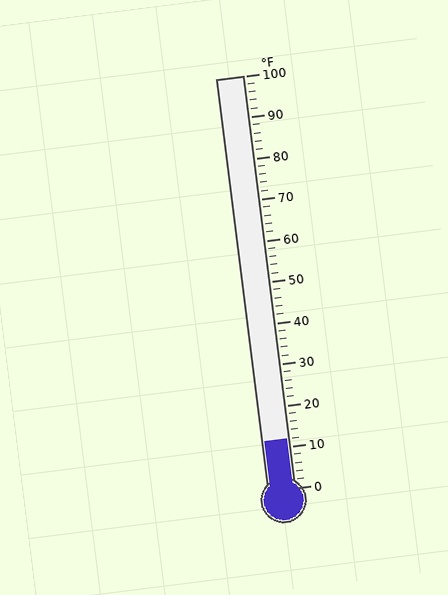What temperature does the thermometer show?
The thermometer shows approximately 12°F.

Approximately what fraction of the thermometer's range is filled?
The thermometer is filled to approximately 10% of its range.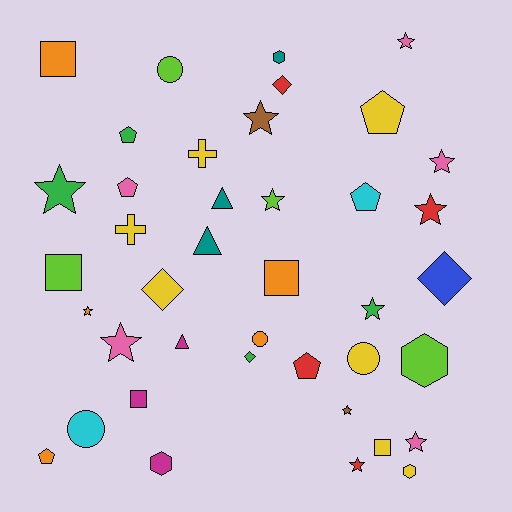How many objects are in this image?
There are 40 objects.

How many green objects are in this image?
There are 4 green objects.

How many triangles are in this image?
There are 3 triangles.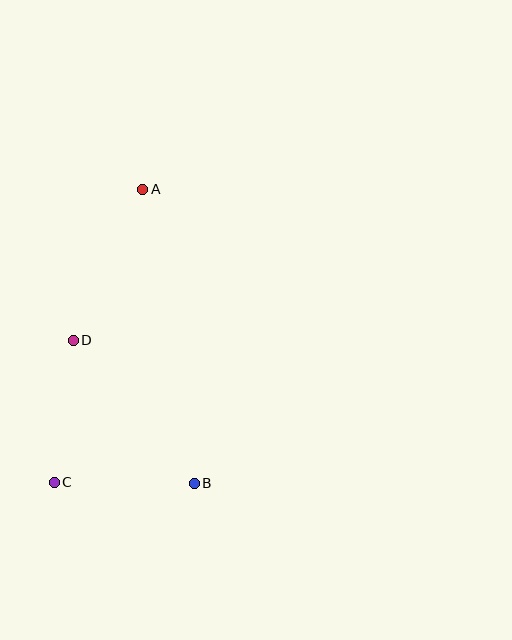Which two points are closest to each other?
Points B and C are closest to each other.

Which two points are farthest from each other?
Points A and C are farthest from each other.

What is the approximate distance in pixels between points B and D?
The distance between B and D is approximately 187 pixels.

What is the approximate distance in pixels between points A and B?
The distance between A and B is approximately 298 pixels.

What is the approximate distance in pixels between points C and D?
The distance between C and D is approximately 143 pixels.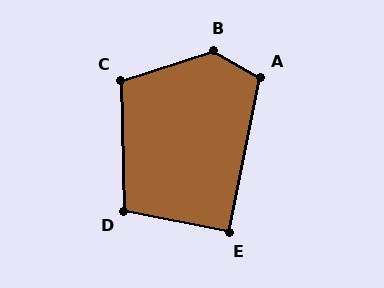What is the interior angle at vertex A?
Approximately 108 degrees (obtuse).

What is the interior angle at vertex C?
Approximately 106 degrees (obtuse).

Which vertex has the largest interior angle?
B, at approximately 133 degrees.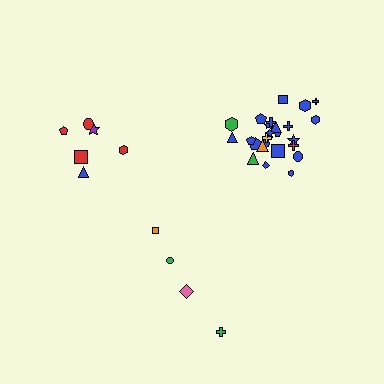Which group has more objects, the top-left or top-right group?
The top-right group.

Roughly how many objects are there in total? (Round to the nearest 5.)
Roughly 35 objects in total.